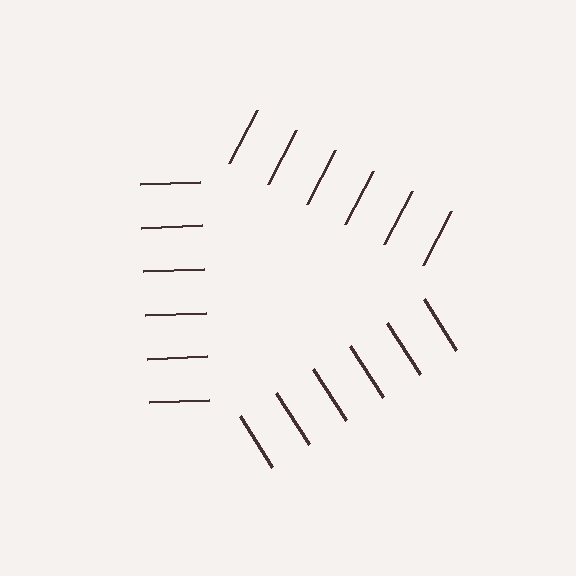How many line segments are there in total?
18 — 6 along each of the 3 edges.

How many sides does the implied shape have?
3 sides — the line-ends trace a triangle.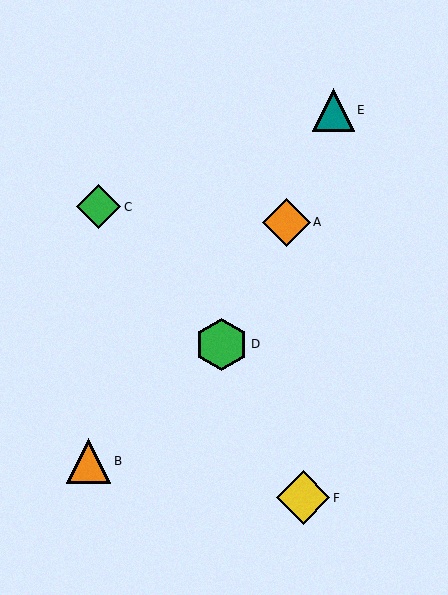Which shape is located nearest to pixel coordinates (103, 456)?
The orange triangle (labeled B) at (89, 461) is nearest to that location.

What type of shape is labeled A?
Shape A is an orange diamond.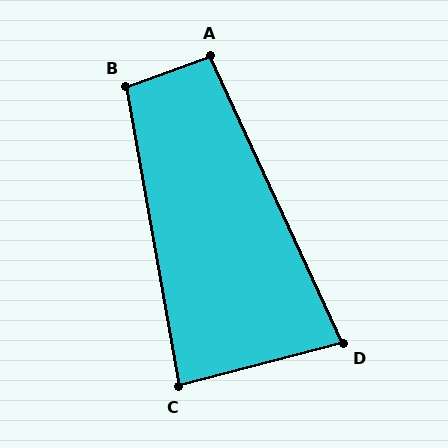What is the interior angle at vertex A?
Approximately 95 degrees (approximately right).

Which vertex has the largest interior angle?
B, at approximately 100 degrees.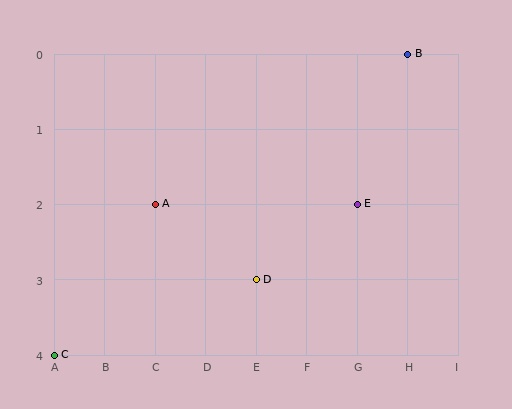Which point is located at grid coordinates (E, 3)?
Point D is at (E, 3).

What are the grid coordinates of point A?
Point A is at grid coordinates (C, 2).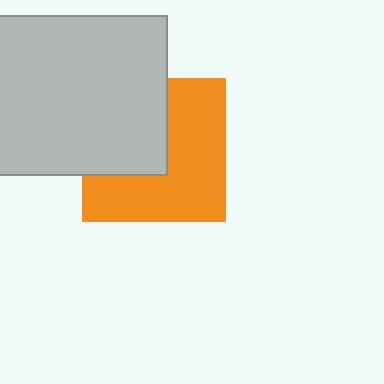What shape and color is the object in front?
The object in front is a light gray rectangle.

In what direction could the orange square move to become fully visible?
The orange square could move toward the lower-right. That would shift it out from behind the light gray rectangle entirely.